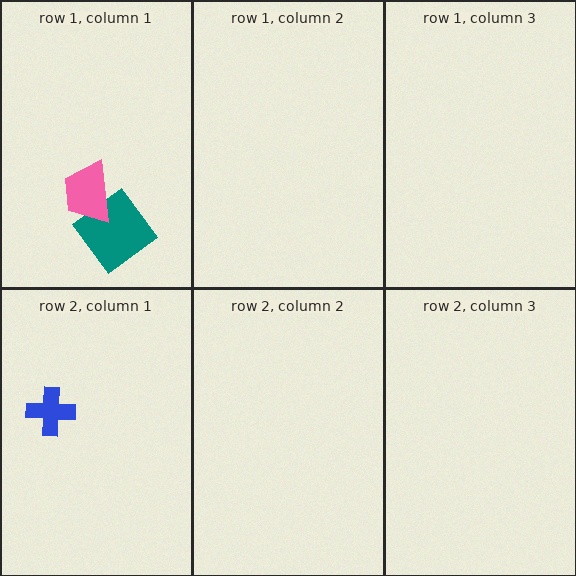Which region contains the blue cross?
The row 2, column 1 region.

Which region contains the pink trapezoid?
The row 1, column 1 region.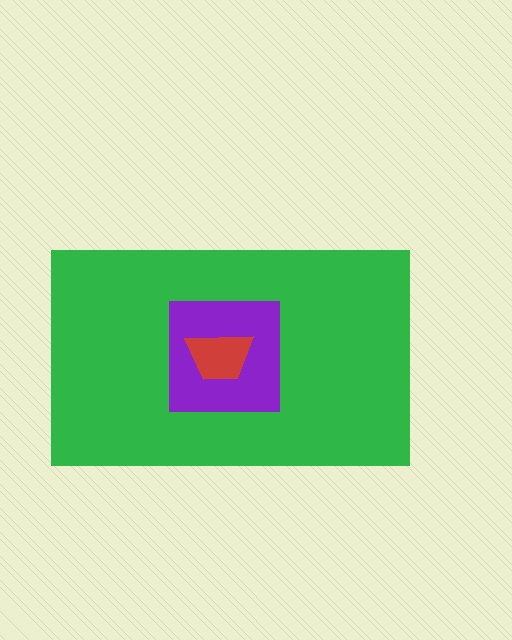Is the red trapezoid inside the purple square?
Yes.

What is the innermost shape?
The red trapezoid.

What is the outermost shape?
The green rectangle.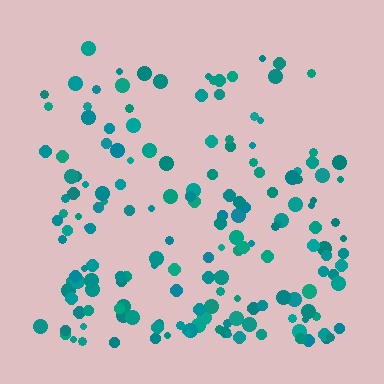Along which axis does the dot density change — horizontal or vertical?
Vertical.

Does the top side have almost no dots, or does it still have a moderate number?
Still a moderate number, just noticeably fewer than the bottom.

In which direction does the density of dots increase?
From top to bottom, with the bottom side densest.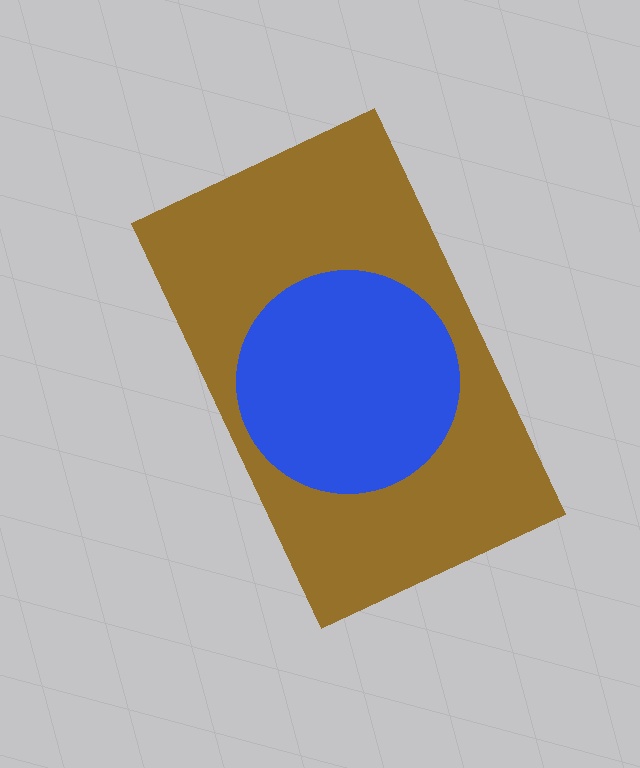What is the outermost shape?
The brown rectangle.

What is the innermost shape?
The blue circle.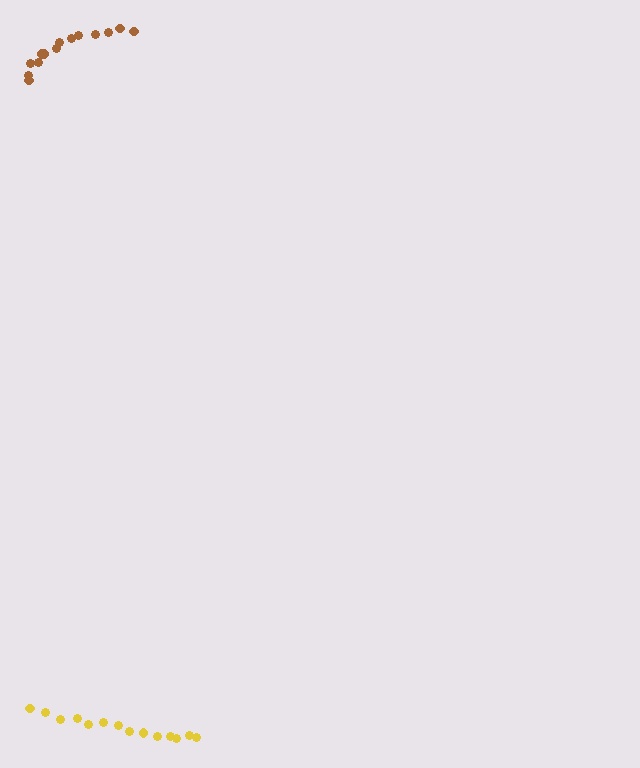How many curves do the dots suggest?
There are 2 distinct paths.